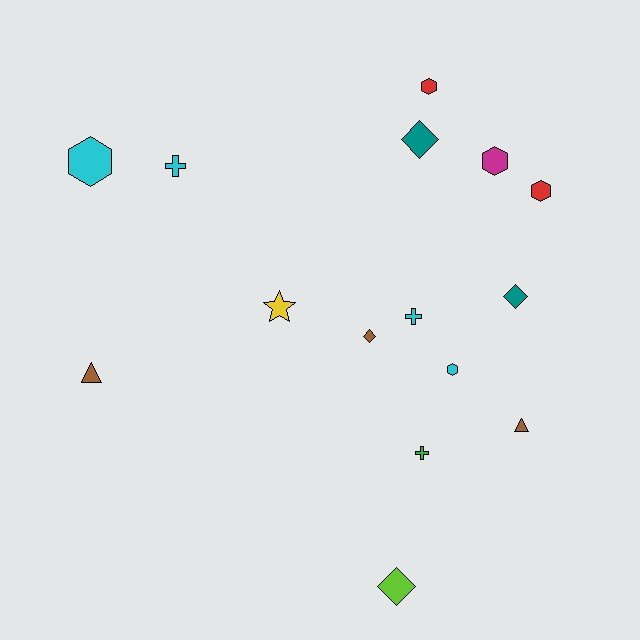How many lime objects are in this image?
There is 1 lime object.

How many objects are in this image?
There are 15 objects.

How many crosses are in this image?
There are 3 crosses.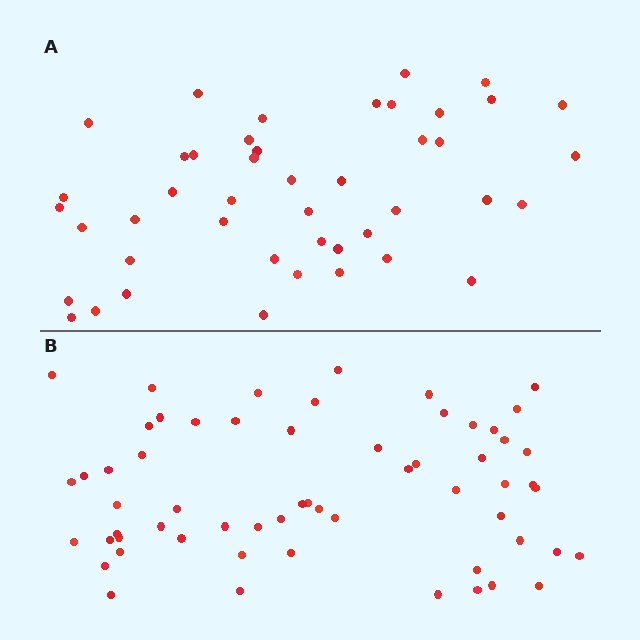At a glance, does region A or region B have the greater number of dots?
Region B (the bottom region) has more dots.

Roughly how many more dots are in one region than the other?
Region B has approximately 15 more dots than region A.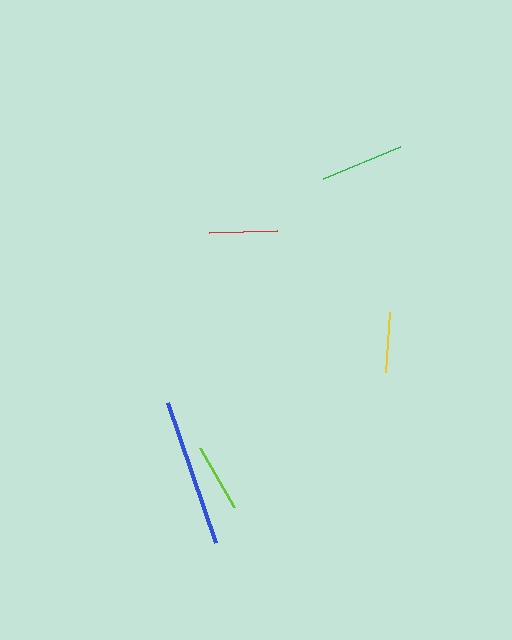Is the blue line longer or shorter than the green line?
The blue line is longer than the green line.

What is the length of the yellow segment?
The yellow segment is approximately 61 pixels long.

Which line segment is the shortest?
The yellow line is the shortest at approximately 61 pixels.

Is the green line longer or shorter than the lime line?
The green line is longer than the lime line.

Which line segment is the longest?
The blue line is the longest at approximately 148 pixels.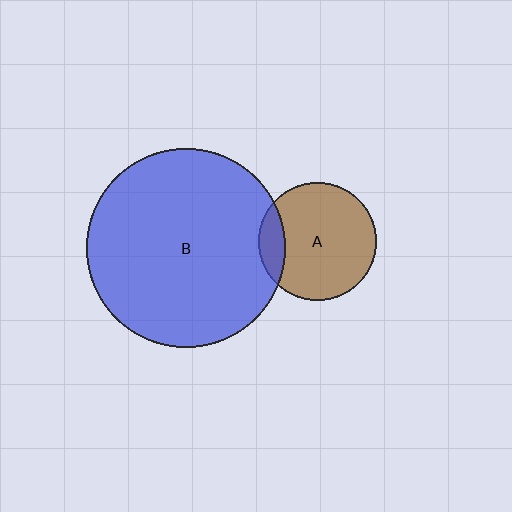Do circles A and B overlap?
Yes.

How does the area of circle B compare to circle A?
Approximately 2.8 times.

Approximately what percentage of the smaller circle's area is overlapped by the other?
Approximately 15%.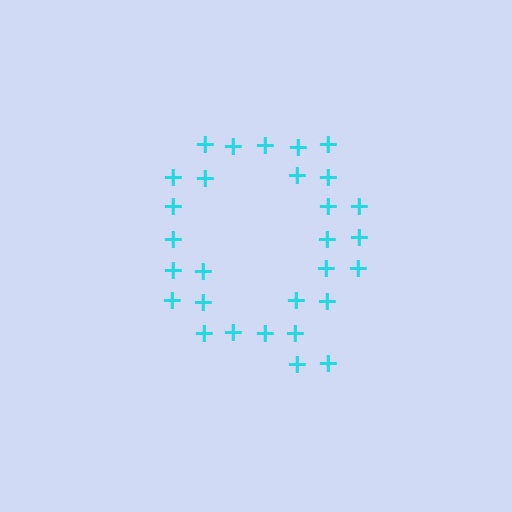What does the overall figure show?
The overall figure shows the letter Q.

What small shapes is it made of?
It is made of small plus signs.